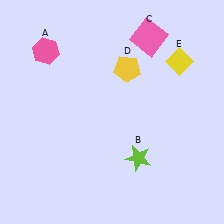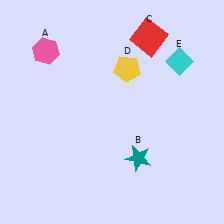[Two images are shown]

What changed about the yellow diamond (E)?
In Image 1, E is yellow. In Image 2, it changed to cyan.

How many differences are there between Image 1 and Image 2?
There are 3 differences between the two images.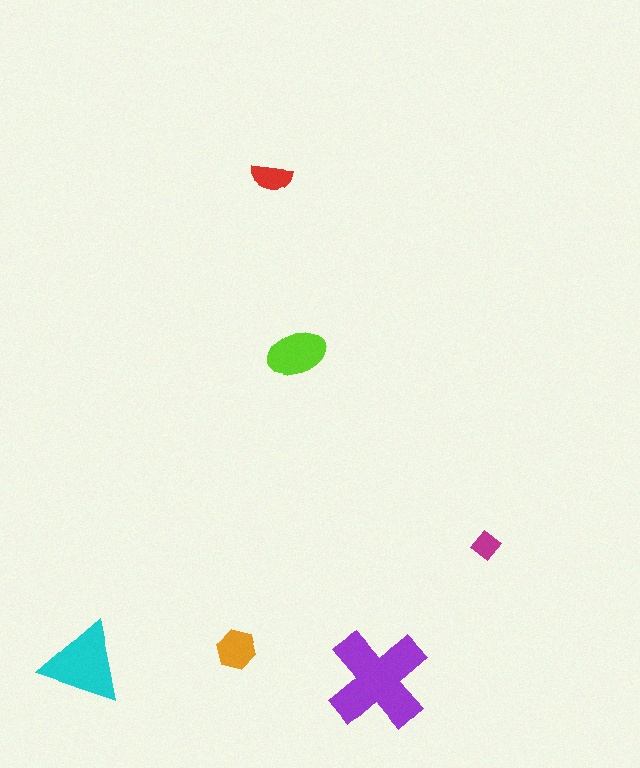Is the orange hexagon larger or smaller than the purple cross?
Smaller.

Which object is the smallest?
The magenta diamond.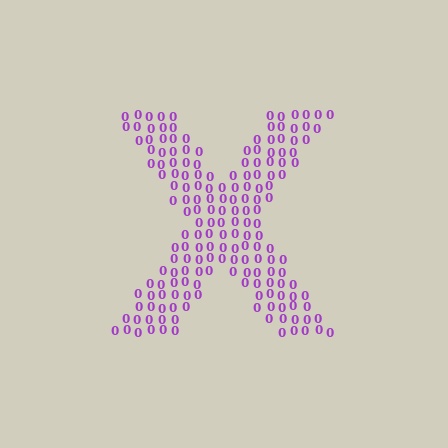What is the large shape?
The large shape is the letter X.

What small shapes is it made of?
It is made of small digit 0's.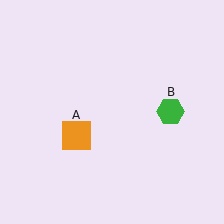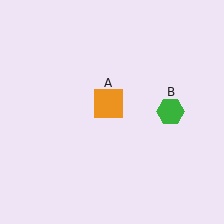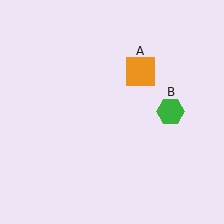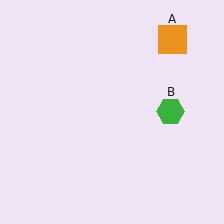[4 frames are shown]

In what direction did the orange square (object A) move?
The orange square (object A) moved up and to the right.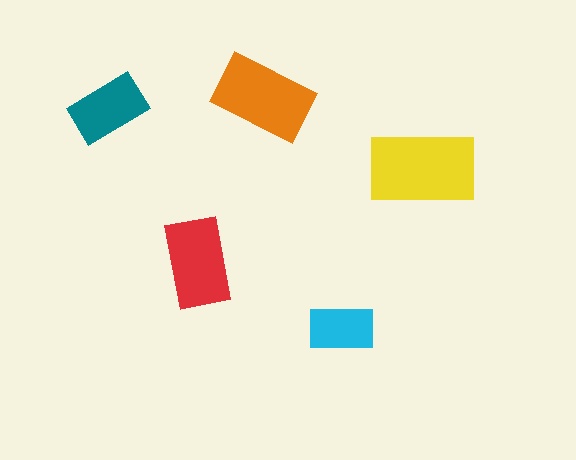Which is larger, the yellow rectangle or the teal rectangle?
The yellow one.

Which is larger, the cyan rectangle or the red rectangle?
The red one.